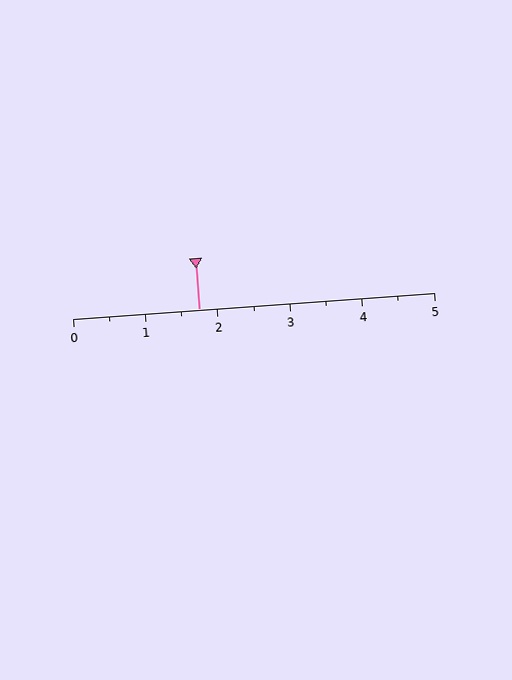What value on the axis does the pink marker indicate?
The marker indicates approximately 1.8.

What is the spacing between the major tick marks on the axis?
The major ticks are spaced 1 apart.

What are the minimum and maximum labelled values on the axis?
The axis runs from 0 to 5.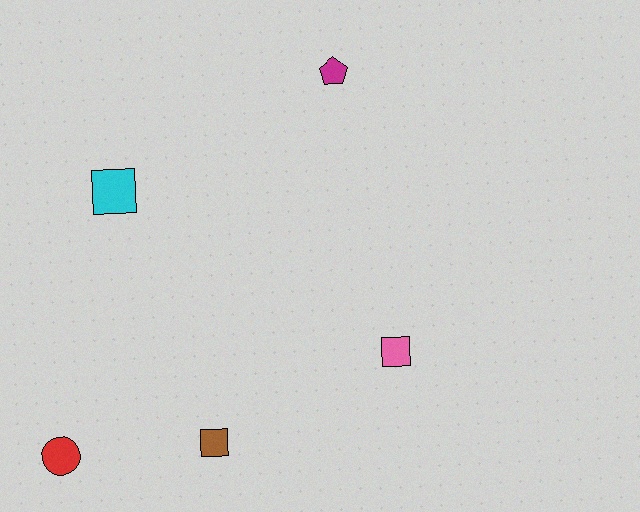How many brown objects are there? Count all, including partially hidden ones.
There is 1 brown object.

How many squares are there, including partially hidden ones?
There are 3 squares.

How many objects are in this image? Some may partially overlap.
There are 5 objects.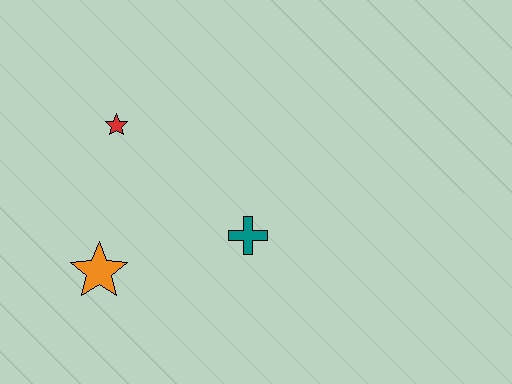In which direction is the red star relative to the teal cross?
The red star is to the left of the teal cross.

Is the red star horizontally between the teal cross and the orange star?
Yes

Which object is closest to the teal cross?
The orange star is closest to the teal cross.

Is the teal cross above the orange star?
Yes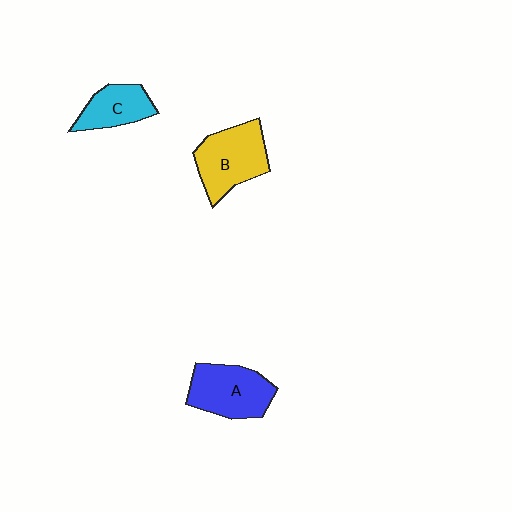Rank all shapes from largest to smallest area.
From largest to smallest: B (yellow), A (blue), C (cyan).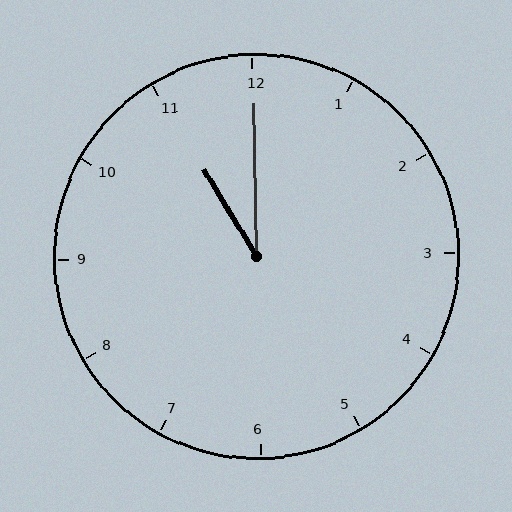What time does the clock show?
11:00.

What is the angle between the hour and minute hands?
Approximately 30 degrees.